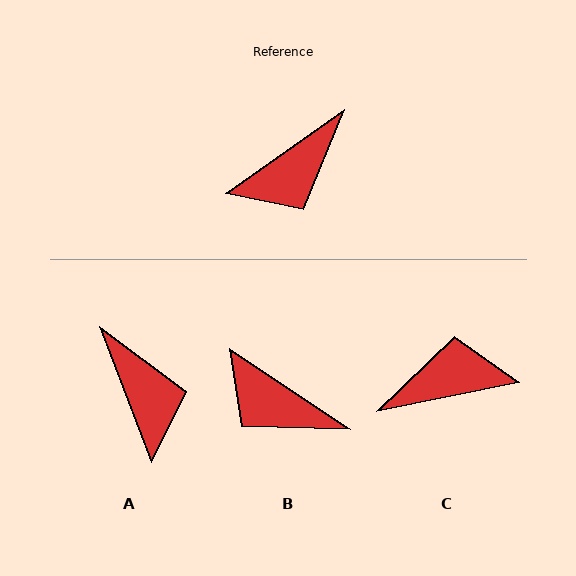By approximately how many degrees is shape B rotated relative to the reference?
Approximately 69 degrees clockwise.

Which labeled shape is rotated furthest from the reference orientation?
C, about 157 degrees away.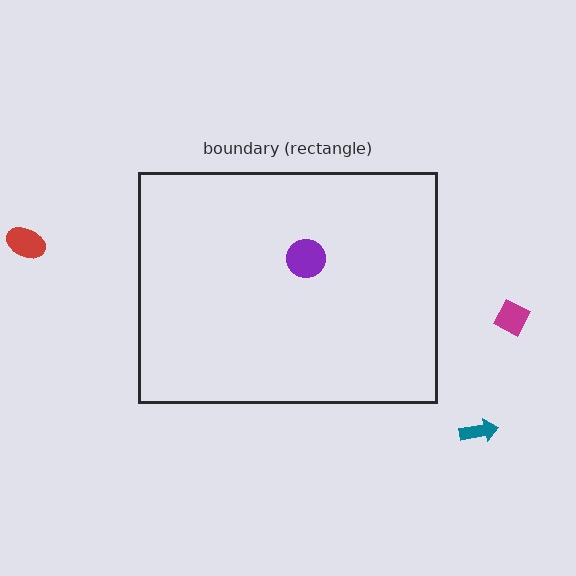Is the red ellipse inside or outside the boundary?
Outside.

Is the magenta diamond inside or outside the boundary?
Outside.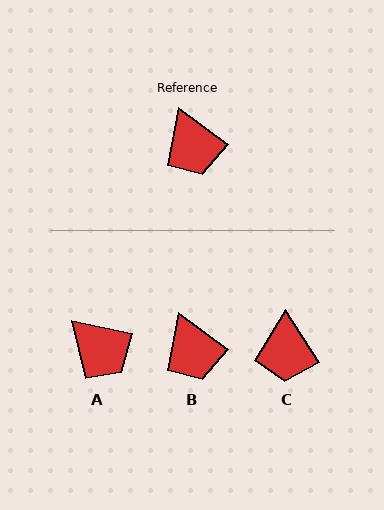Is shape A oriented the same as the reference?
No, it is off by about 24 degrees.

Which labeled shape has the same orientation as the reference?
B.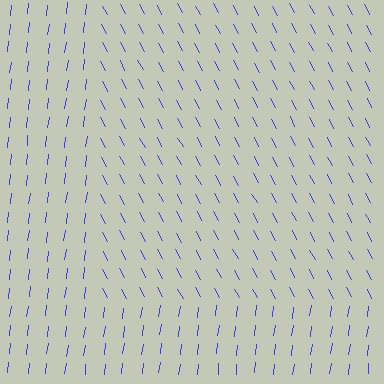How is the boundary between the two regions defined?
The boundary is defined purely by a change in line orientation (approximately 35 degrees difference). All lines are the same color and thickness.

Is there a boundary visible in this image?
Yes, there is a texture boundary formed by a change in line orientation.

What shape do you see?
I see a rectangle.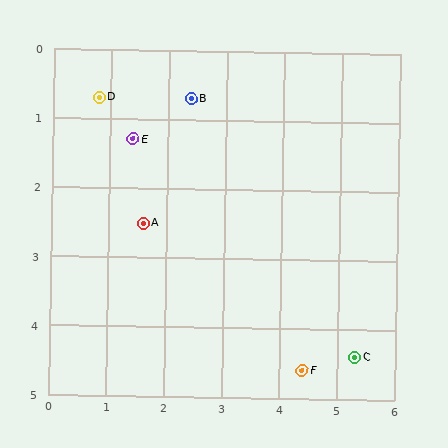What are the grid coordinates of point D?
Point D is at approximately (0.8, 0.7).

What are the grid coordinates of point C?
Point C is at approximately (5.3, 4.4).